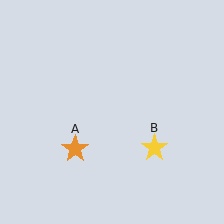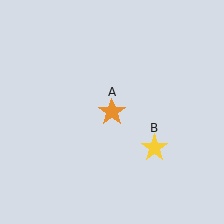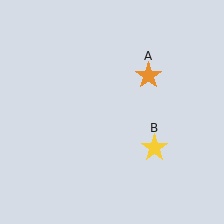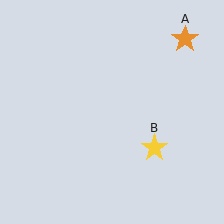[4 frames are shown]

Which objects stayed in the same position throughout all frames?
Yellow star (object B) remained stationary.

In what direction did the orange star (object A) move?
The orange star (object A) moved up and to the right.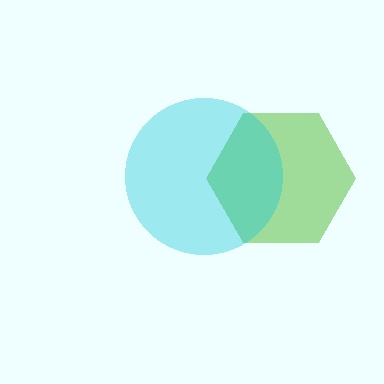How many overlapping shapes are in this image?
There are 2 overlapping shapes in the image.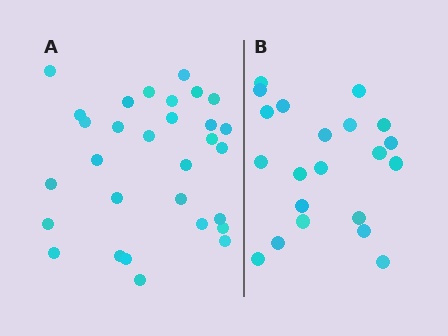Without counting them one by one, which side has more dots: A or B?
Region A (the left region) has more dots.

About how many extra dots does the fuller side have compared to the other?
Region A has roughly 8 or so more dots than region B.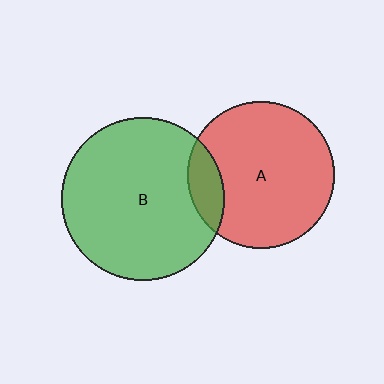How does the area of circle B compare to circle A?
Approximately 1.2 times.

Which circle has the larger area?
Circle B (green).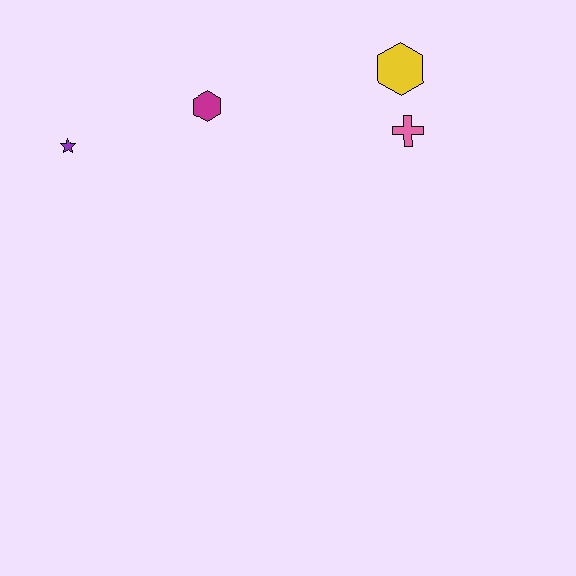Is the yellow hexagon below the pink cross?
No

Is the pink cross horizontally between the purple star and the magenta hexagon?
No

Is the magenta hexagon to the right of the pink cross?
No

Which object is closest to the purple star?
The magenta hexagon is closest to the purple star.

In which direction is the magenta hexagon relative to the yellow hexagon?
The magenta hexagon is to the left of the yellow hexagon.